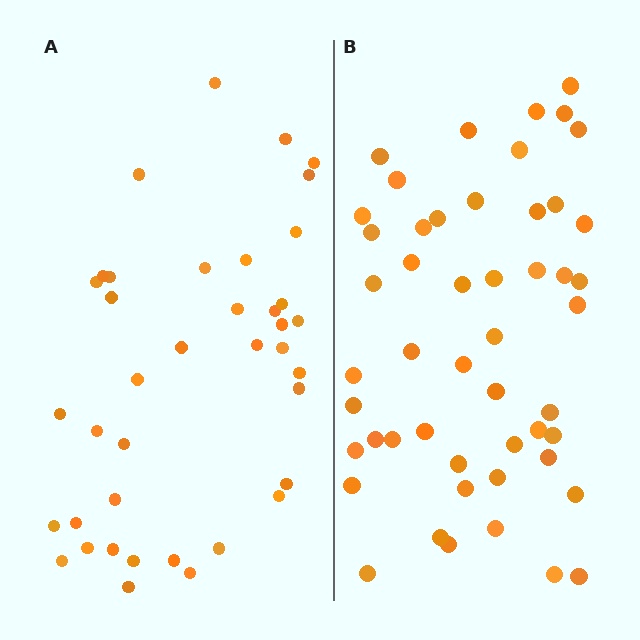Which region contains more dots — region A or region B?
Region B (the right region) has more dots.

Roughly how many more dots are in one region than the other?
Region B has roughly 12 or so more dots than region A.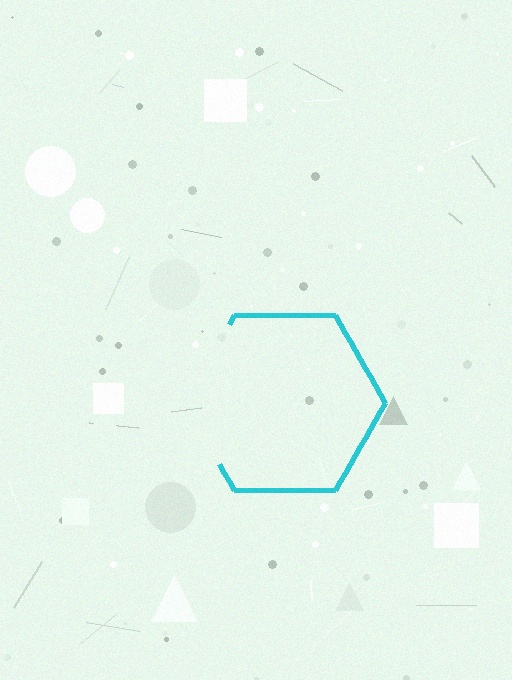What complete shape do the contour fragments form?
The contour fragments form a hexagon.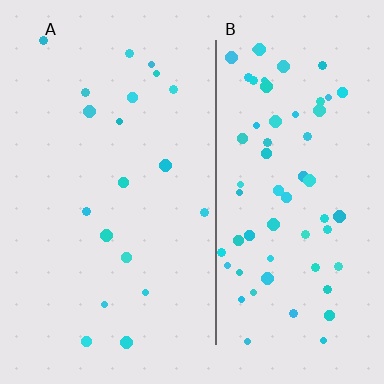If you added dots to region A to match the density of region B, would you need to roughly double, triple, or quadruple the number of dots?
Approximately triple.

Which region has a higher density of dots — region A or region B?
B (the right).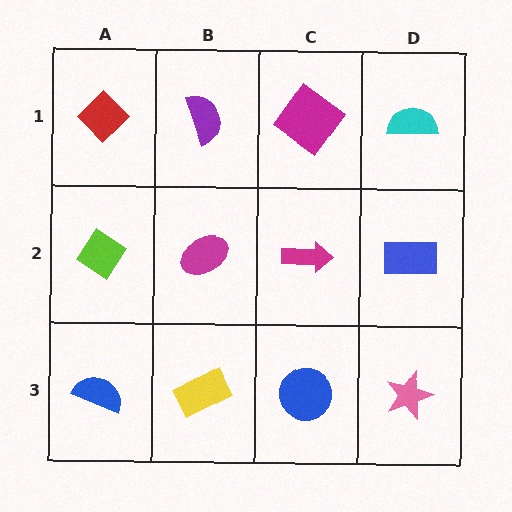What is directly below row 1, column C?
A magenta arrow.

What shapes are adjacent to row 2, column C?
A magenta diamond (row 1, column C), a blue circle (row 3, column C), a magenta ellipse (row 2, column B), a blue rectangle (row 2, column D).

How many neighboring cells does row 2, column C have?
4.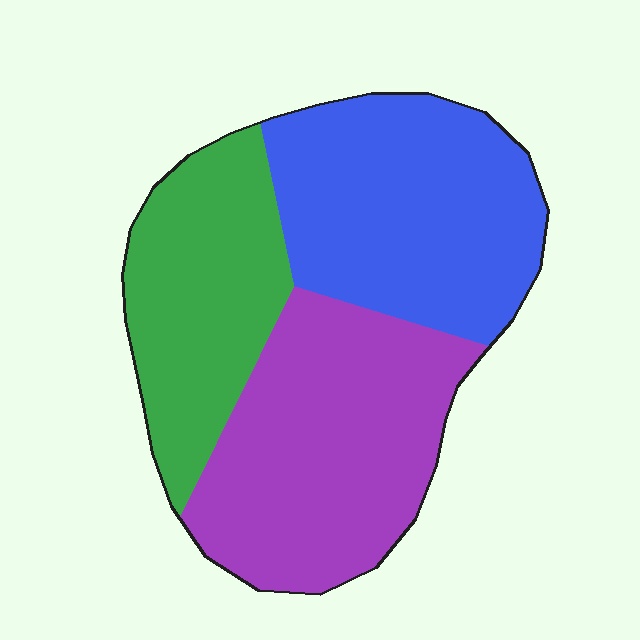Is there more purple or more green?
Purple.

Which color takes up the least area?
Green, at roughly 25%.